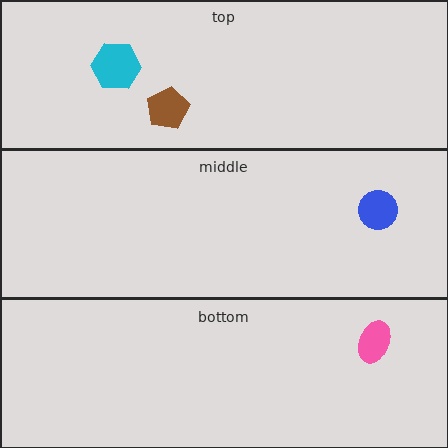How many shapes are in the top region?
2.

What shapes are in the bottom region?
The pink ellipse.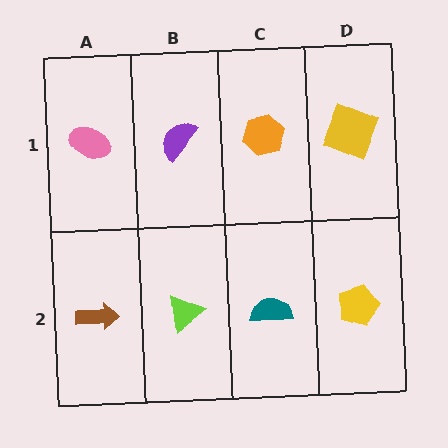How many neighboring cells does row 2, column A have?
2.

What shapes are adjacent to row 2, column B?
A purple semicircle (row 1, column B), a brown arrow (row 2, column A), a teal semicircle (row 2, column C).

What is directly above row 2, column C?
An orange hexagon.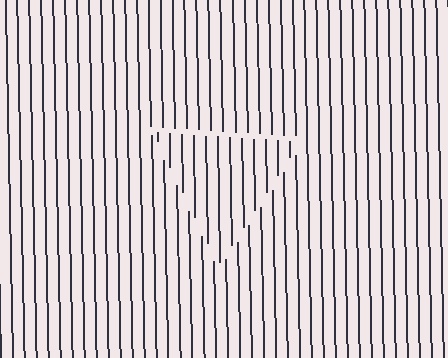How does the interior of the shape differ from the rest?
The interior of the shape contains the same grating, shifted by half a period — the contour is defined by the phase discontinuity where line-ends from the inner and outer gratings abut.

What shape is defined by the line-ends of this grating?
An illusory triangle. The interior of the shape contains the same grating, shifted by half a period — the contour is defined by the phase discontinuity where line-ends from the inner and outer gratings abut.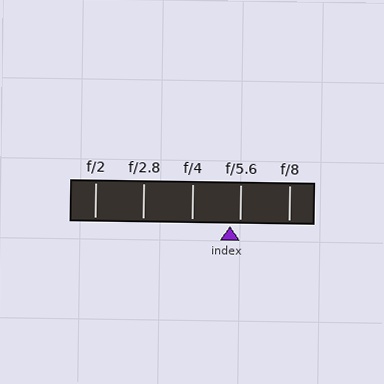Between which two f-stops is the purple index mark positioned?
The index mark is between f/4 and f/5.6.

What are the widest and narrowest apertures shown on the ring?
The widest aperture shown is f/2 and the narrowest is f/8.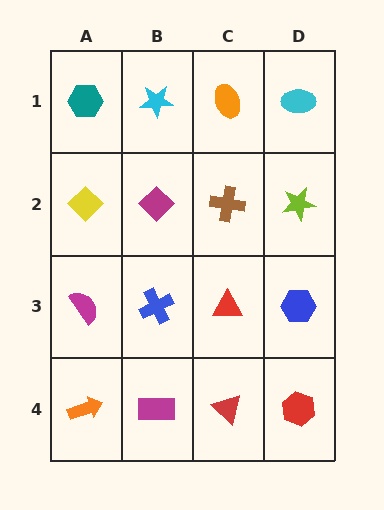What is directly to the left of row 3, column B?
A magenta semicircle.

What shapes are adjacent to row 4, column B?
A blue cross (row 3, column B), an orange arrow (row 4, column A), a red triangle (row 4, column C).